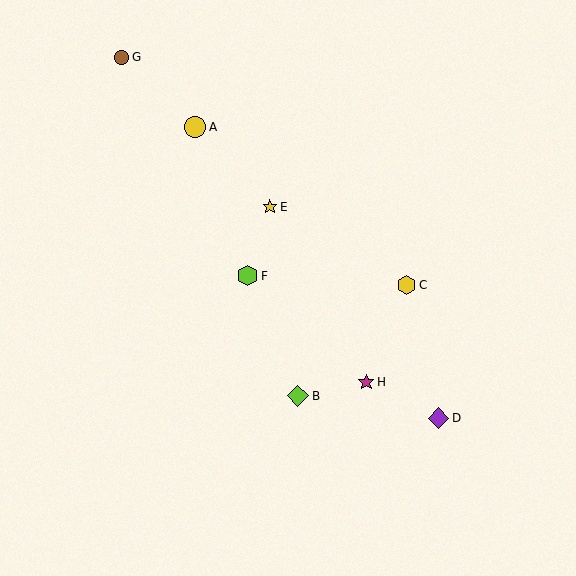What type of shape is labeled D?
Shape D is a purple diamond.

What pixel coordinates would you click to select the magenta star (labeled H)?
Click at (366, 382) to select the magenta star H.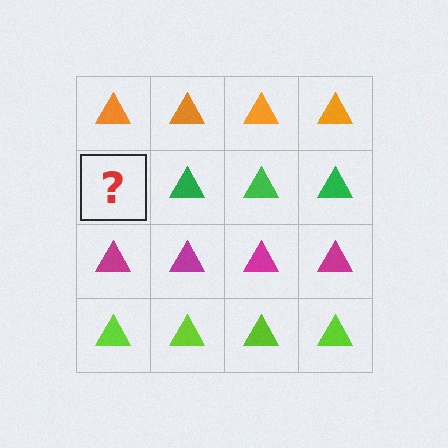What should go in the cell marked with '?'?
The missing cell should contain a green triangle.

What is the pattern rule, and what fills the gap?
The rule is that each row has a consistent color. The gap should be filled with a green triangle.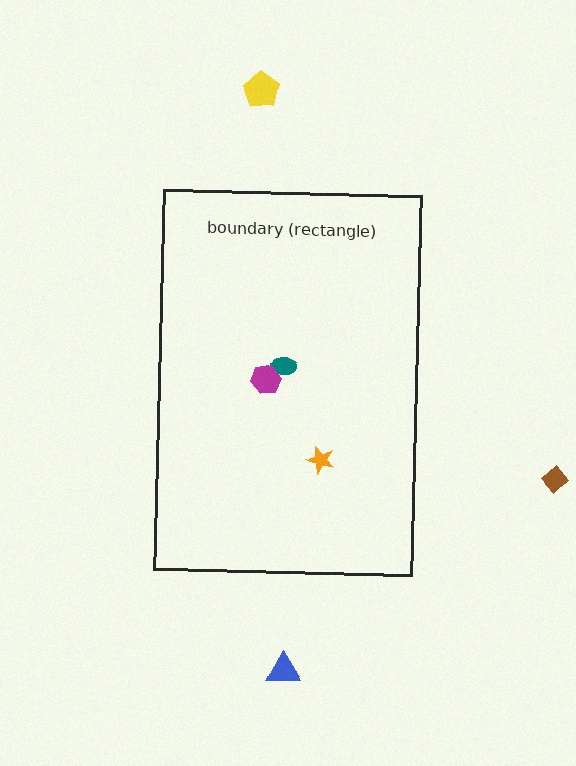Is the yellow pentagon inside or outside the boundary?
Outside.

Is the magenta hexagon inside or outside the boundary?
Inside.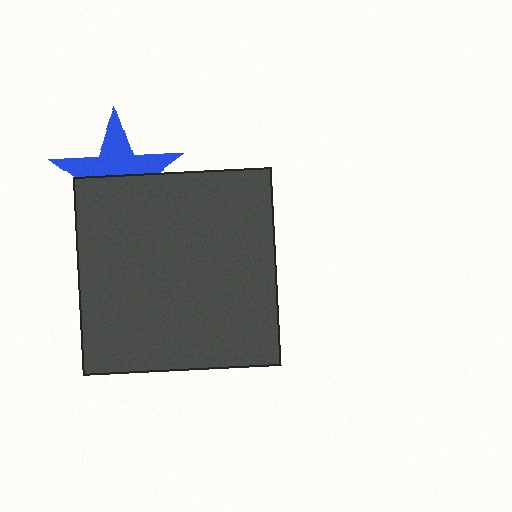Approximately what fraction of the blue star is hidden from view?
Roughly 51% of the blue star is hidden behind the dark gray square.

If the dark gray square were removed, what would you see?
You would see the complete blue star.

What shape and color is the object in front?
The object in front is a dark gray square.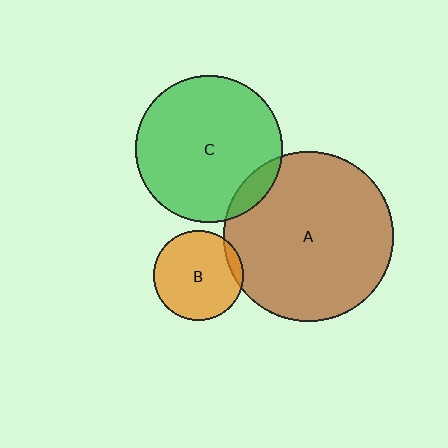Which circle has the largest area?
Circle A (brown).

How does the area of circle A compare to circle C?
Approximately 1.3 times.